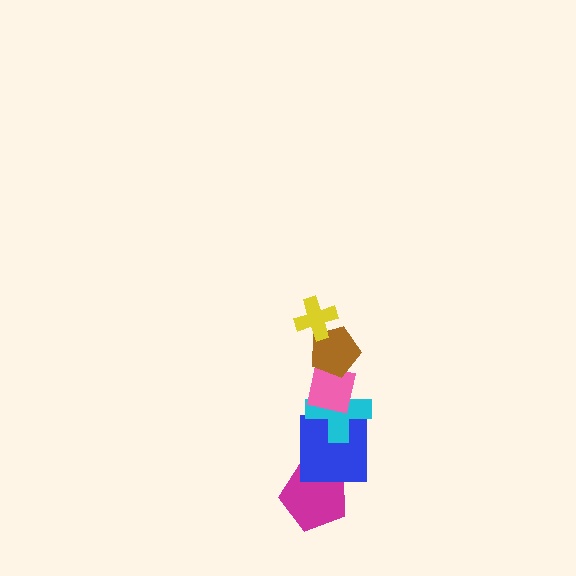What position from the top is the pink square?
The pink square is 3rd from the top.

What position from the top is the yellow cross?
The yellow cross is 1st from the top.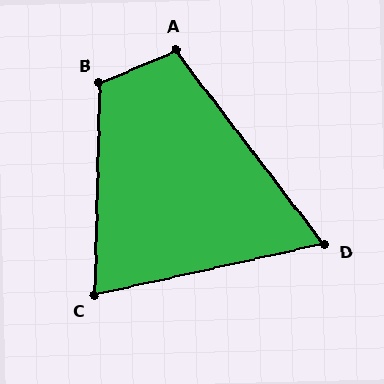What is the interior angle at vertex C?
Approximately 76 degrees (acute).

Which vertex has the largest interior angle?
B, at approximately 115 degrees.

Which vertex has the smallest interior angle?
D, at approximately 65 degrees.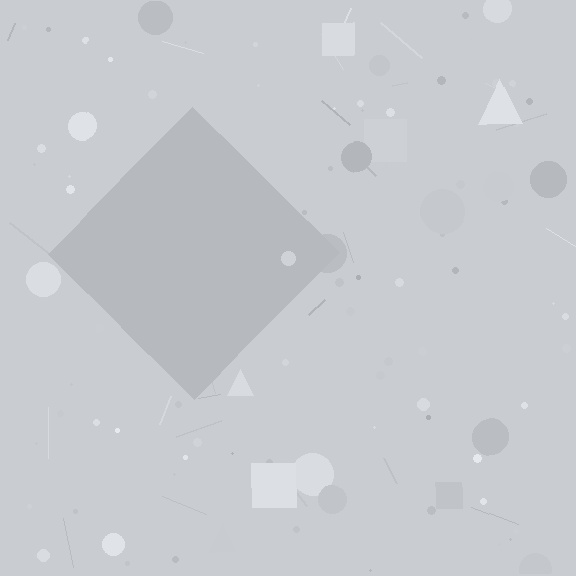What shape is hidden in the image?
A diamond is hidden in the image.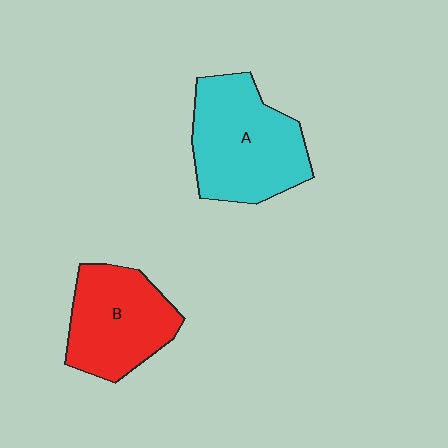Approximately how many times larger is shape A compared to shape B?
Approximately 1.2 times.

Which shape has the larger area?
Shape A (cyan).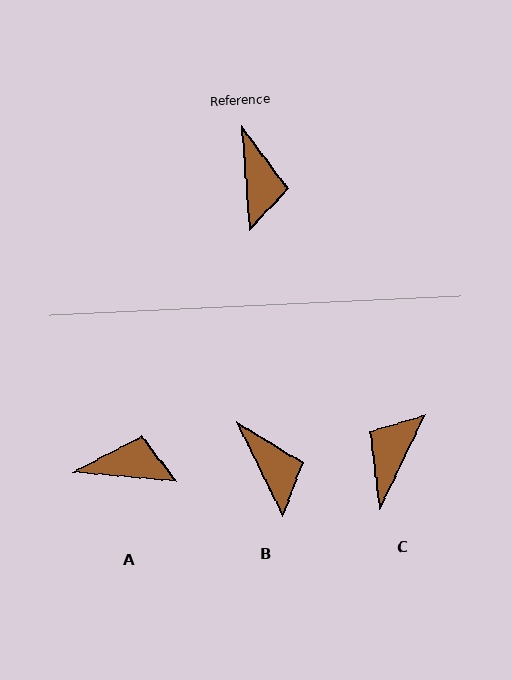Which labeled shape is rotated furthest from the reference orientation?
C, about 150 degrees away.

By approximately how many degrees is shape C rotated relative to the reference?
Approximately 150 degrees counter-clockwise.